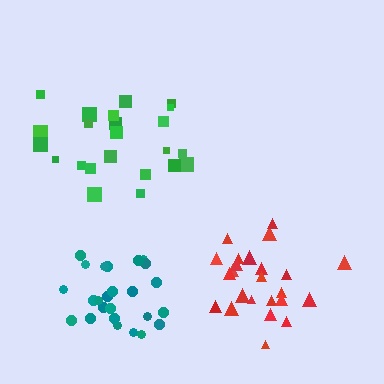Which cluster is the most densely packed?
Red.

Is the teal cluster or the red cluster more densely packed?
Red.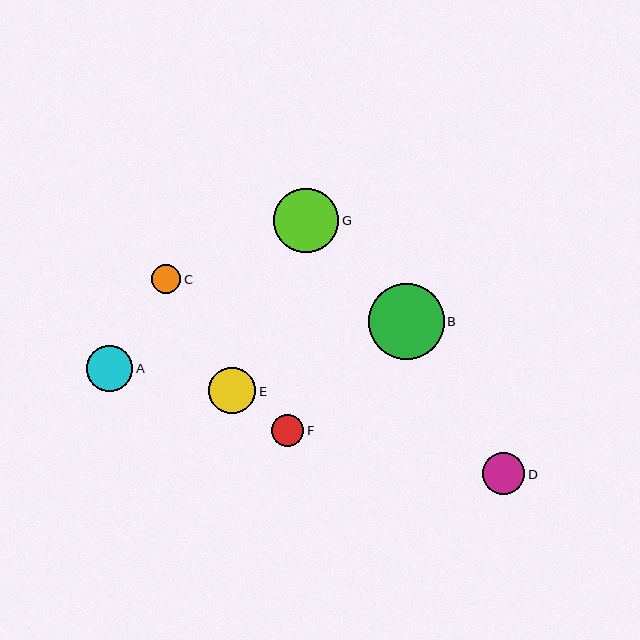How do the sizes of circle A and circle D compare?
Circle A and circle D are approximately the same size.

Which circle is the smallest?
Circle C is the smallest with a size of approximately 30 pixels.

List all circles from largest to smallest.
From largest to smallest: B, G, E, A, D, F, C.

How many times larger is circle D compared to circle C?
Circle D is approximately 1.4 times the size of circle C.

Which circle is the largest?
Circle B is the largest with a size of approximately 76 pixels.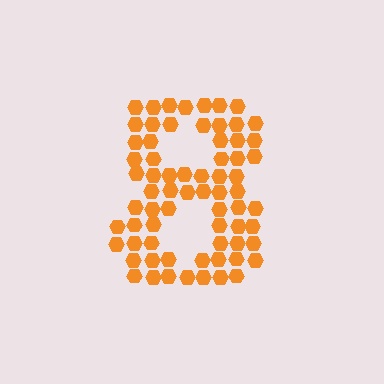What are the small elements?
The small elements are hexagons.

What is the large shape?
The large shape is the digit 8.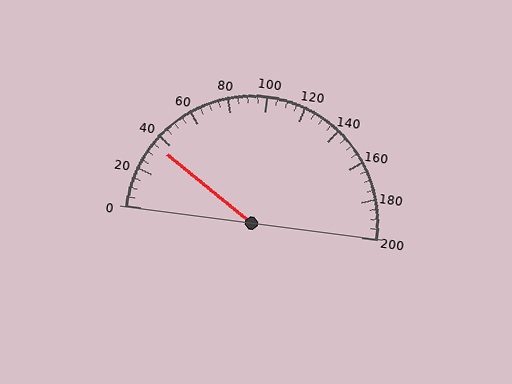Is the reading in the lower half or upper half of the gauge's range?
The reading is in the lower half of the range (0 to 200).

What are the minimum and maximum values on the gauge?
The gauge ranges from 0 to 200.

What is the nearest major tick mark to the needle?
The nearest major tick mark is 40.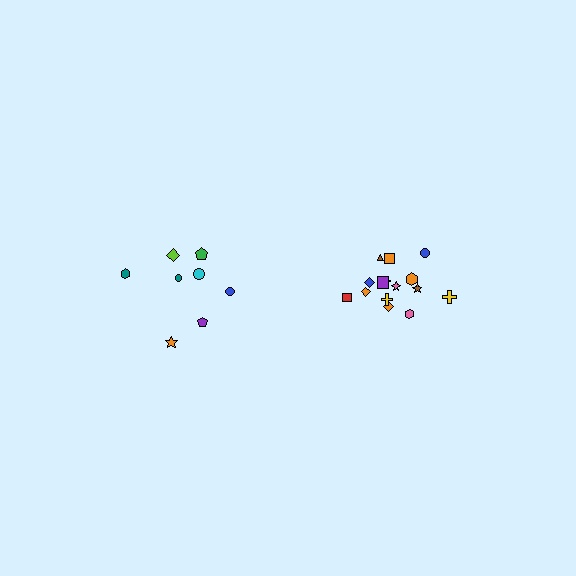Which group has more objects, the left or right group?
The right group.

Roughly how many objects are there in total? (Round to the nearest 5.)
Roughly 25 objects in total.